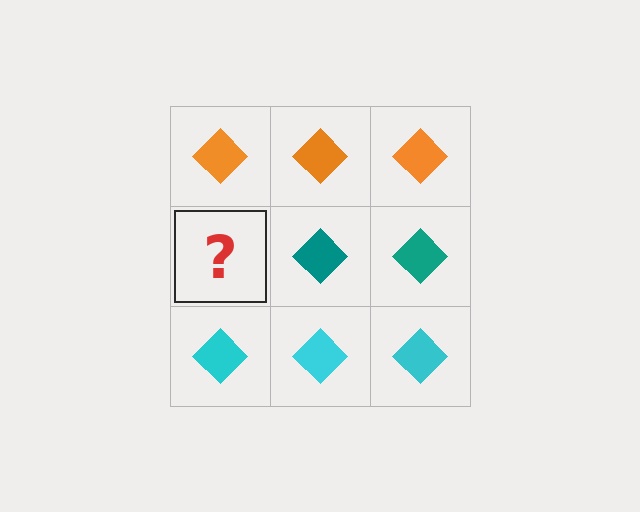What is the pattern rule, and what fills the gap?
The rule is that each row has a consistent color. The gap should be filled with a teal diamond.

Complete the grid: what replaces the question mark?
The question mark should be replaced with a teal diamond.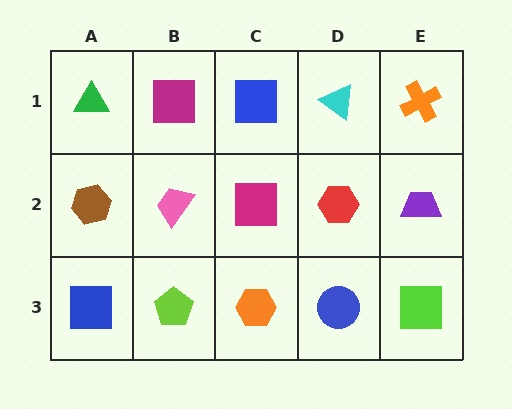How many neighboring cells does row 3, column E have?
2.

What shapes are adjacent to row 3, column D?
A red hexagon (row 2, column D), an orange hexagon (row 3, column C), a lime square (row 3, column E).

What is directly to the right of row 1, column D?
An orange cross.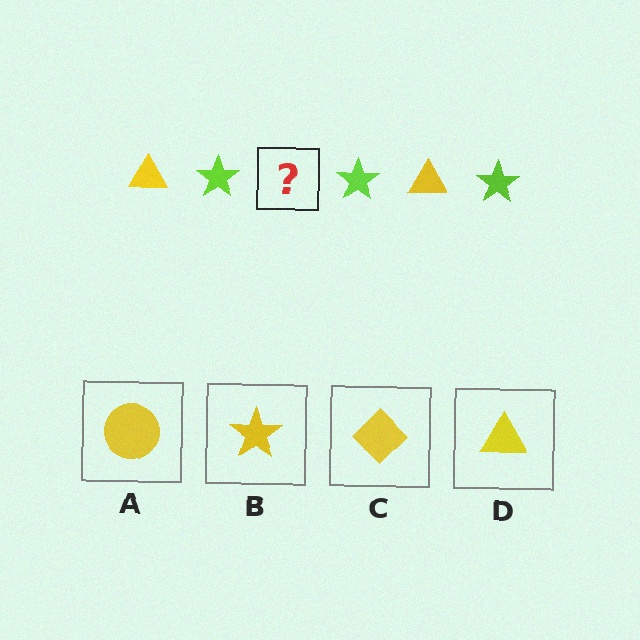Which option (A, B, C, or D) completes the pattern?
D.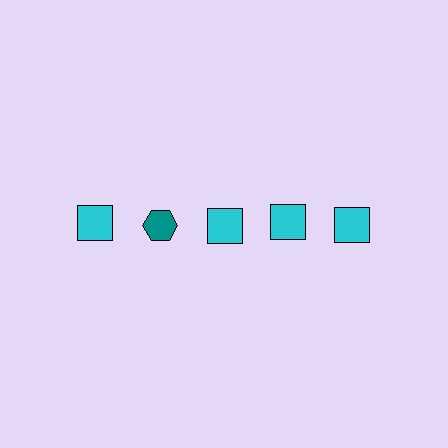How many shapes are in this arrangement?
There are 5 shapes arranged in a grid pattern.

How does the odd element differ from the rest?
It differs in both color (teal instead of cyan) and shape (hexagon instead of square).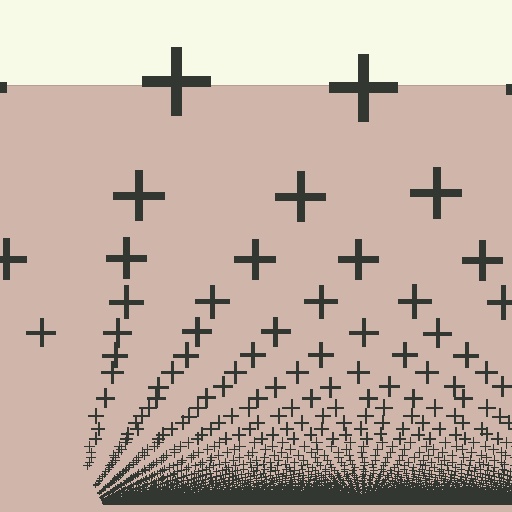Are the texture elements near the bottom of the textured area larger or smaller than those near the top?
Smaller. The gradient is inverted — elements near the bottom are smaller and denser.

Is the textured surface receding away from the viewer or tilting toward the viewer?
The surface appears to tilt toward the viewer. Texture elements get larger and sparser toward the top.